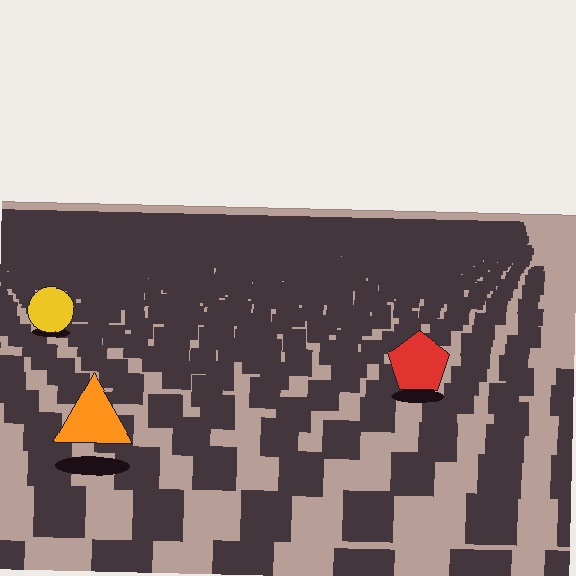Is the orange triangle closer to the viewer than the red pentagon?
Yes. The orange triangle is closer — you can tell from the texture gradient: the ground texture is coarser near it.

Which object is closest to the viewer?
The orange triangle is closest. The texture marks near it are larger and more spread out.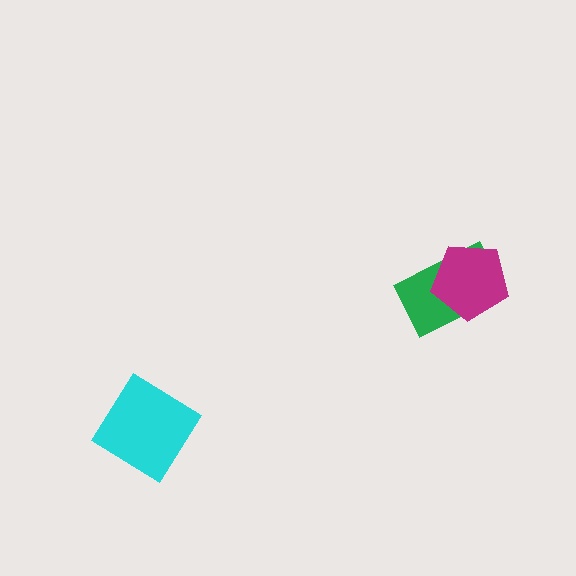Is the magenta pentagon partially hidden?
No, no other shape covers it.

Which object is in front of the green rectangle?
The magenta pentagon is in front of the green rectangle.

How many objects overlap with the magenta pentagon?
1 object overlaps with the magenta pentagon.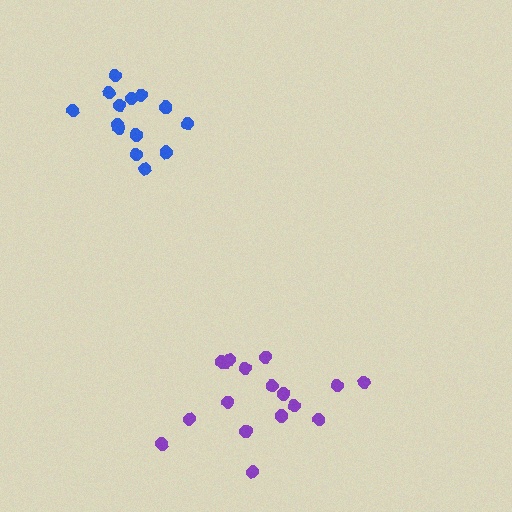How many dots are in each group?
Group 1: 14 dots, Group 2: 17 dots (31 total).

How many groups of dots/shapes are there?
There are 2 groups.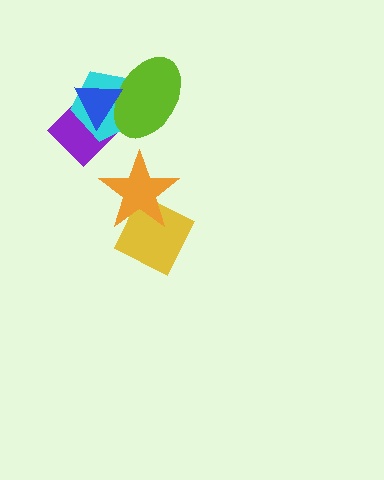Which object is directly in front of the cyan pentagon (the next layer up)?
The lime ellipse is directly in front of the cyan pentagon.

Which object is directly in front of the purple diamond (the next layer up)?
The cyan pentagon is directly in front of the purple diamond.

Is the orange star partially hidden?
No, no other shape covers it.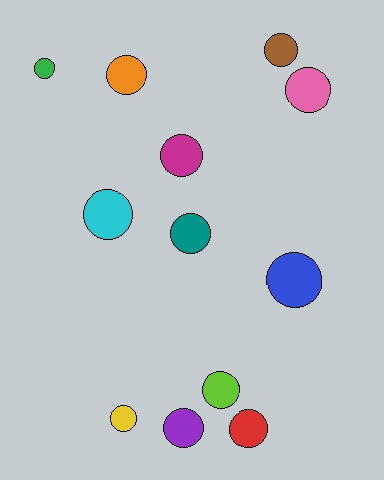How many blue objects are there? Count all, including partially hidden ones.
There is 1 blue object.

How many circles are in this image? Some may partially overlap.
There are 12 circles.